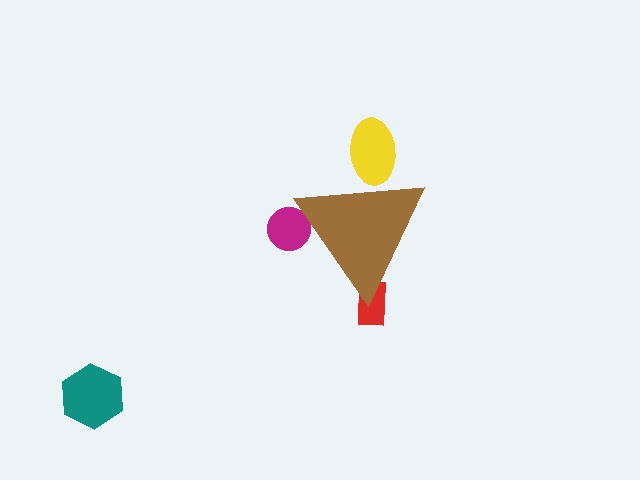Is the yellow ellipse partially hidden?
Yes, the yellow ellipse is partially hidden behind the brown triangle.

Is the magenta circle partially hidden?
Yes, the magenta circle is partially hidden behind the brown triangle.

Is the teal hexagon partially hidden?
No, the teal hexagon is fully visible.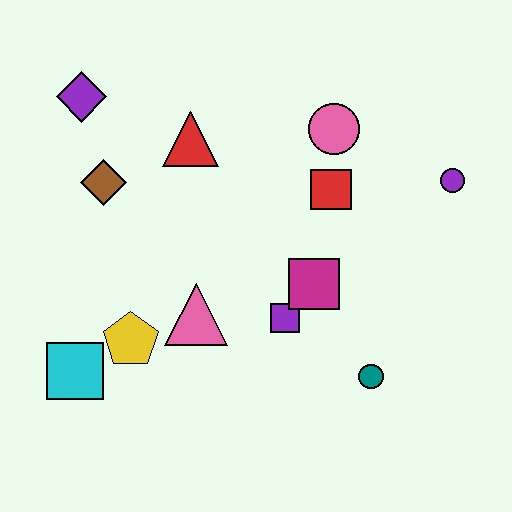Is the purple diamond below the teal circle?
No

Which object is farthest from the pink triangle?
The purple circle is farthest from the pink triangle.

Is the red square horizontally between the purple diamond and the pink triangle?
No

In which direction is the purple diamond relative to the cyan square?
The purple diamond is above the cyan square.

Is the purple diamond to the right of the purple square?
No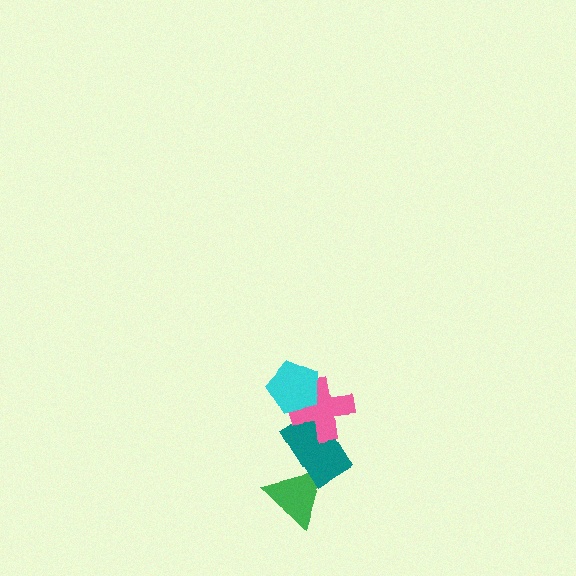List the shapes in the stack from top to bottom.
From top to bottom: the cyan pentagon, the pink cross, the teal rectangle, the green triangle.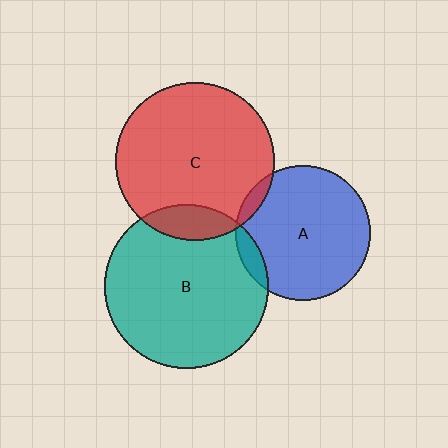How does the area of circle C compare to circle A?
Approximately 1.4 times.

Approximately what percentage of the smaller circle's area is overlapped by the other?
Approximately 15%.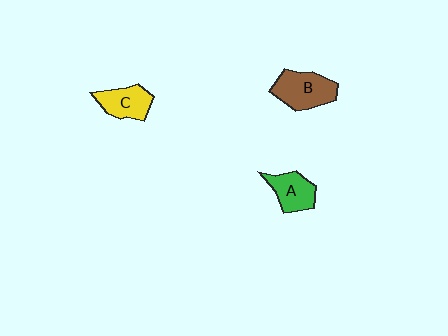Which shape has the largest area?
Shape B (brown).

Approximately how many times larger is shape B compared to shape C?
Approximately 1.3 times.